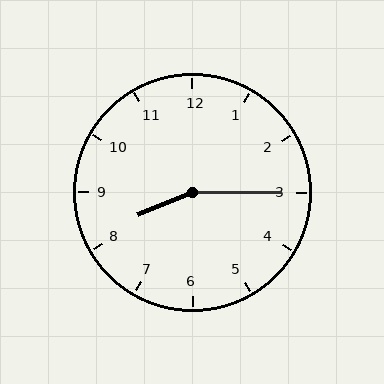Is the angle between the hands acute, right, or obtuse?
It is obtuse.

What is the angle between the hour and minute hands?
Approximately 158 degrees.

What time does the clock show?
8:15.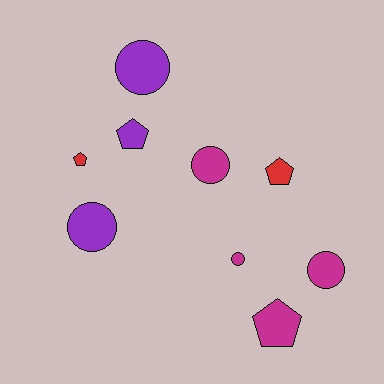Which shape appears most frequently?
Circle, with 5 objects.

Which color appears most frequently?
Magenta, with 4 objects.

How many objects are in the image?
There are 9 objects.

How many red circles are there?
There are no red circles.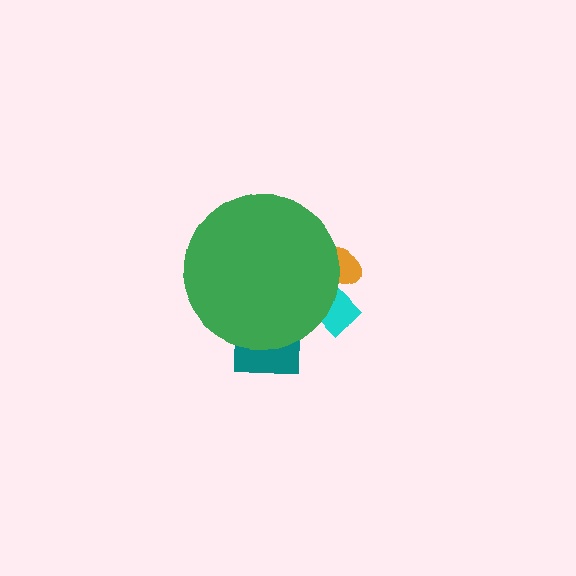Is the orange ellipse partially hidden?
Yes, the orange ellipse is partially hidden behind the green circle.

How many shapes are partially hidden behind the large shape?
3 shapes are partially hidden.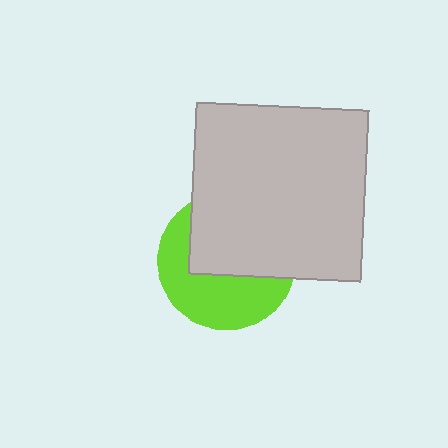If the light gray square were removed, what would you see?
You would see the complete lime circle.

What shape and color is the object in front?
The object in front is a light gray square.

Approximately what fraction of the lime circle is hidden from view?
Roughly 52% of the lime circle is hidden behind the light gray square.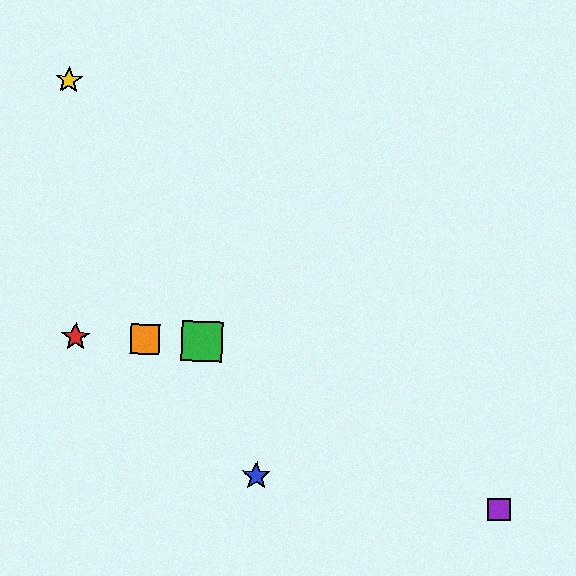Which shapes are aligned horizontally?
The red star, the green square, the orange square are aligned horizontally.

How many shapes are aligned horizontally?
3 shapes (the red star, the green square, the orange square) are aligned horizontally.